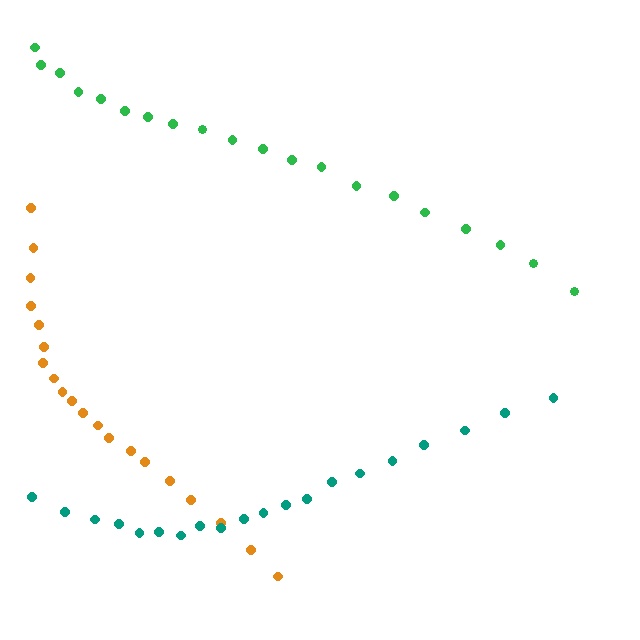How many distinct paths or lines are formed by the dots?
There are 3 distinct paths.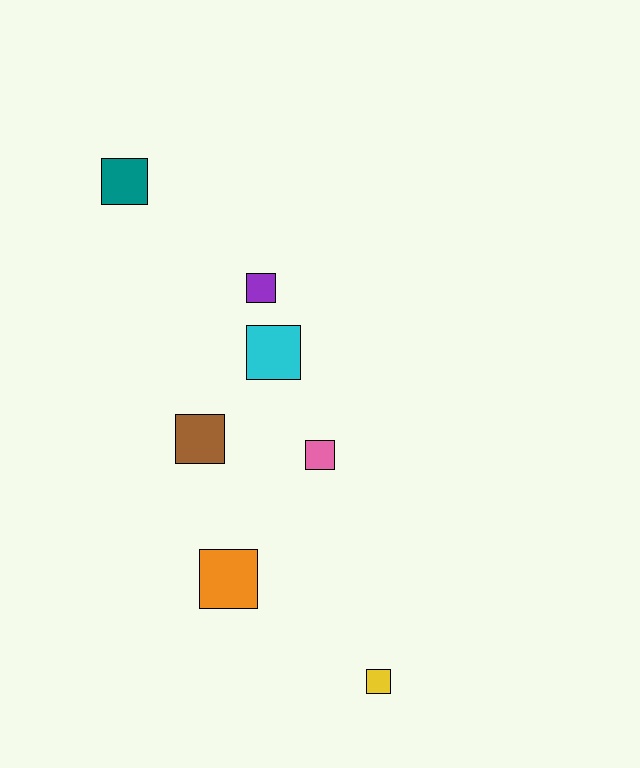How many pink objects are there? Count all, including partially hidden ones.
There is 1 pink object.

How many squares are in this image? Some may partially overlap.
There are 7 squares.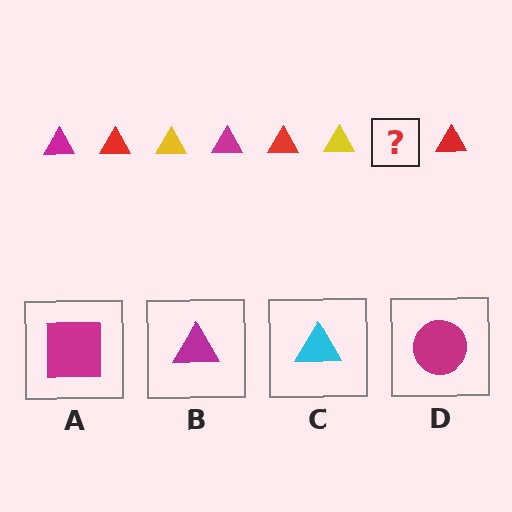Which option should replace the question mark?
Option B.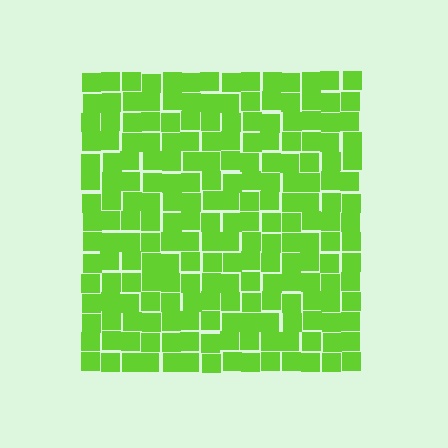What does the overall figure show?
The overall figure shows a square.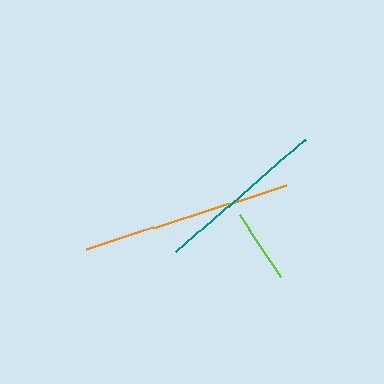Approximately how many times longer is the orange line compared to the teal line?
The orange line is approximately 1.2 times the length of the teal line.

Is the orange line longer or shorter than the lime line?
The orange line is longer than the lime line.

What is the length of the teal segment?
The teal segment is approximately 172 pixels long.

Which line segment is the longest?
The orange line is the longest at approximately 210 pixels.